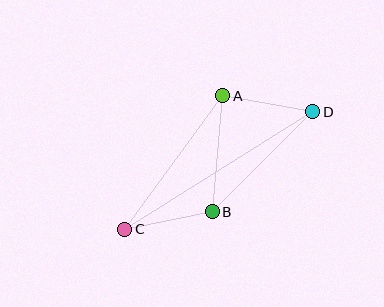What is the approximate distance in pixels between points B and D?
The distance between B and D is approximately 142 pixels.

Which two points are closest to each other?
Points B and C are closest to each other.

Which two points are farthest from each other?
Points C and D are farthest from each other.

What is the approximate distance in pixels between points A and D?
The distance between A and D is approximately 92 pixels.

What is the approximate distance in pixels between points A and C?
The distance between A and C is approximately 166 pixels.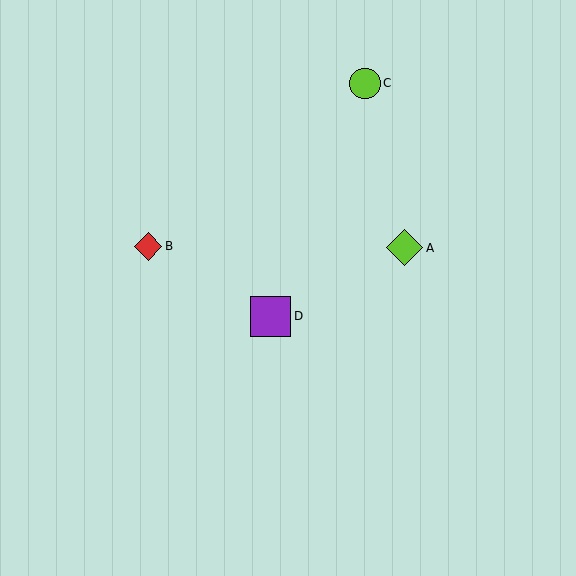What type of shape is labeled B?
Shape B is a red diamond.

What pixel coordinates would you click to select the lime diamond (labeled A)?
Click at (405, 248) to select the lime diamond A.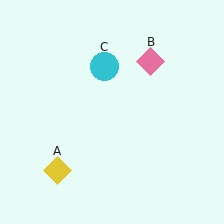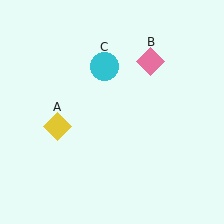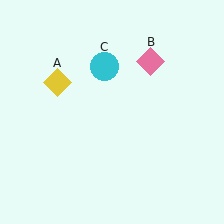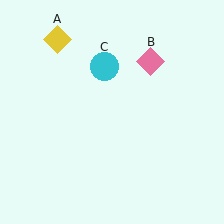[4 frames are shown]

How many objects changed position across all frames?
1 object changed position: yellow diamond (object A).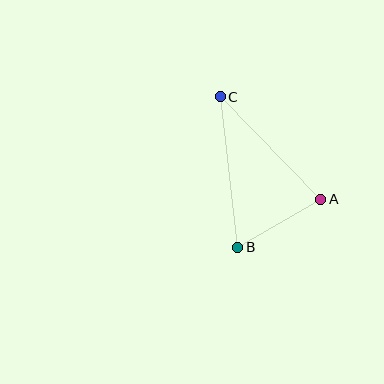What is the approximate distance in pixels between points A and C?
The distance between A and C is approximately 144 pixels.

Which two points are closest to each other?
Points A and B are closest to each other.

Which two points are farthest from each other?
Points B and C are farthest from each other.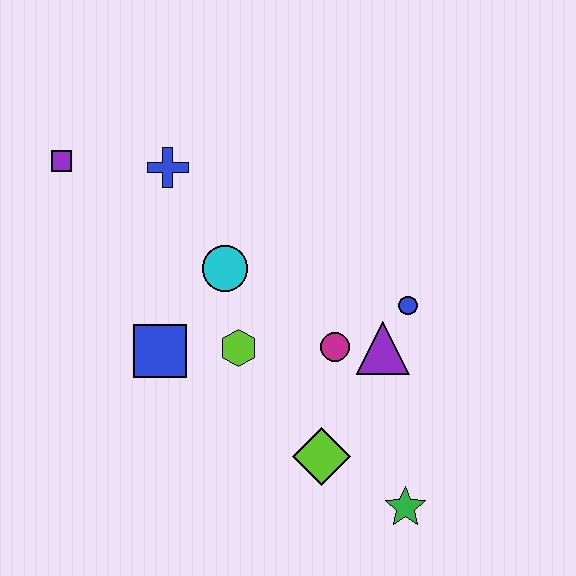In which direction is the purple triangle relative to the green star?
The purple triangle is above the green star.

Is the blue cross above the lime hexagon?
Yes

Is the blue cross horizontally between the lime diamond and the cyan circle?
No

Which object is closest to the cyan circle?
The lime hexagon is closest to the cyan circle.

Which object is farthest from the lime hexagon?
The purple square is farthest from the lime hexagon.